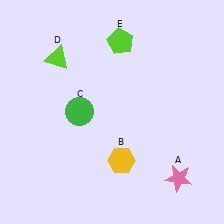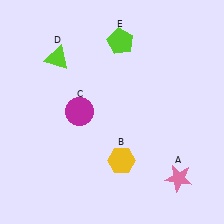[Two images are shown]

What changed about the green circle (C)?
In Image 1, C is green. In Image 2, it changed to magenta.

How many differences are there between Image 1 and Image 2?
There is 1 difference between the two images.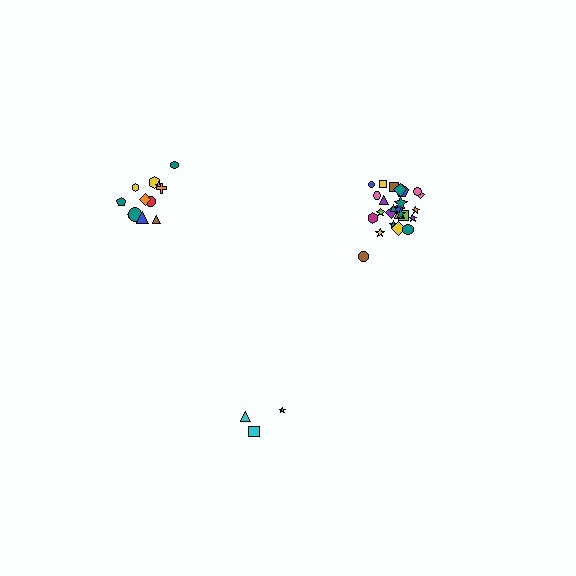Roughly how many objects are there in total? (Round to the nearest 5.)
Roughly 40 objects in total.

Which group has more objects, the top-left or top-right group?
The top-right group.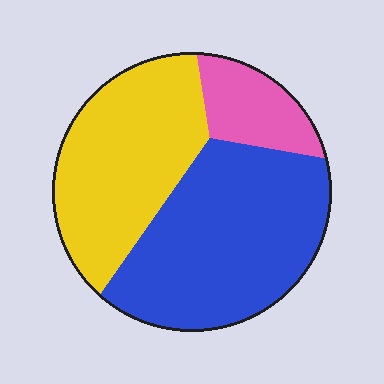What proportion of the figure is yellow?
Yellow takes up about three eighths (3/8) of the figure.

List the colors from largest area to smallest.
From largest to smallest: blue, yellow, pink.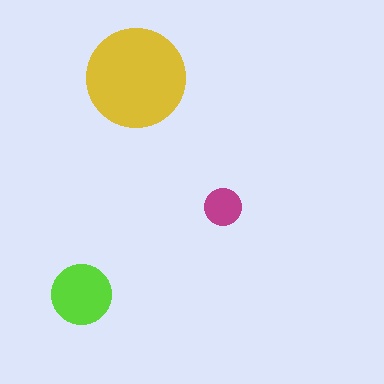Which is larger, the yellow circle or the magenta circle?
The yellow one.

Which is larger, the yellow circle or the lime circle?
The yellow one.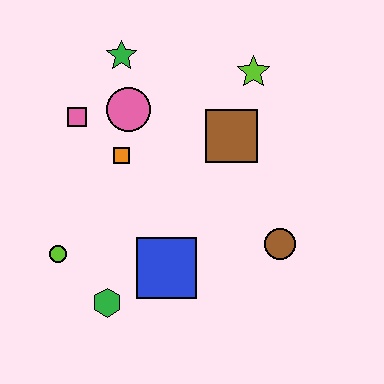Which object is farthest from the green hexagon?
The lime star is farthest from the green hexagon.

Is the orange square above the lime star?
No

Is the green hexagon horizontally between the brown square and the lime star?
No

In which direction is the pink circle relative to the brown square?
The pink circle is to the left of the brown square.